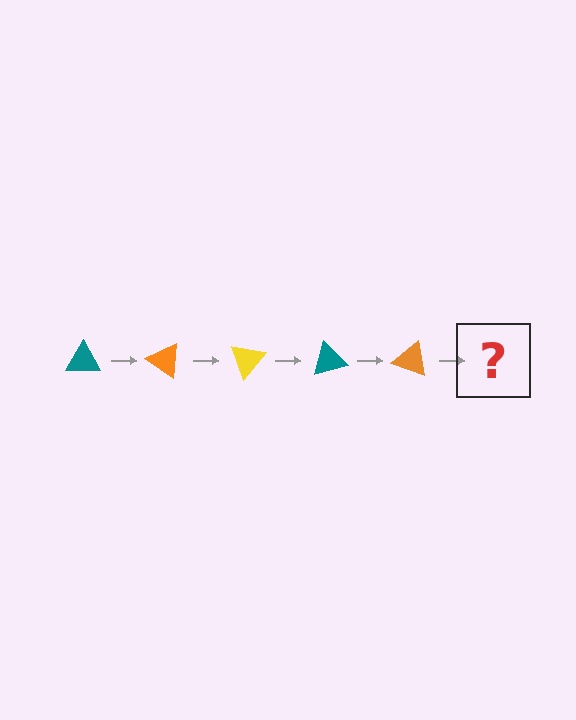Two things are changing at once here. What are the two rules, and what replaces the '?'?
The two rules are that it rotates 35 degrees each step and the color cycles through teal, orange, and yellow. The '?' should be a yellow triangle, rotated 175 degrees from the start.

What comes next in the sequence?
The next element should be a yellow triangle, rotated 175 degrees from the start.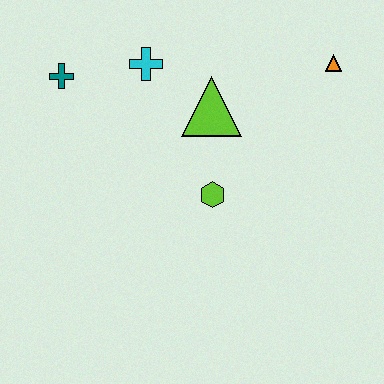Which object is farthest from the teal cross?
The orange triangle is farthest from the teal cross.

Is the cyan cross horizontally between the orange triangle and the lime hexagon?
No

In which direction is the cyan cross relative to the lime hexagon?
The cyan cross is above the lime hexagon.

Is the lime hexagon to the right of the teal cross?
Yes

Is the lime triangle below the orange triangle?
Yes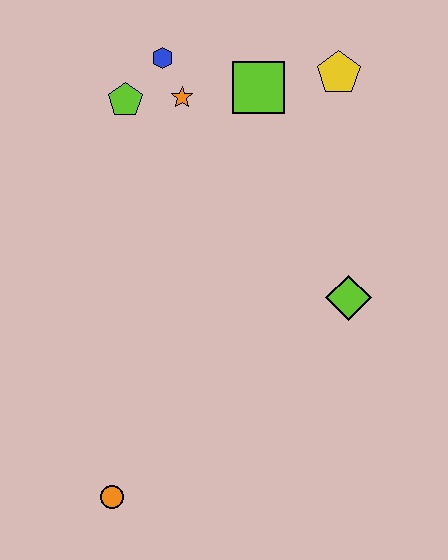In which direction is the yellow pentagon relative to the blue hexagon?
The yellow pentagon is to the right of the blue hexagon.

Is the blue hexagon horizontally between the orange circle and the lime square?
Yes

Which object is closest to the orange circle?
The lime diamond is closest to the orange circle.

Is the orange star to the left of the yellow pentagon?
Yes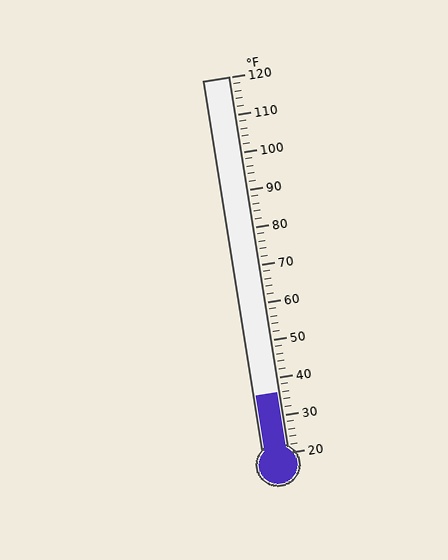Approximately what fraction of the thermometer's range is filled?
The thermometer is filled to approximately 15% of its range.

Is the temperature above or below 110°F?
The temperature is below 110°F.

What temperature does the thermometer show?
The thermometer shows approximately 36°F.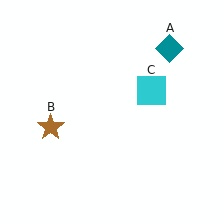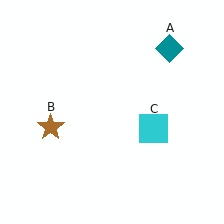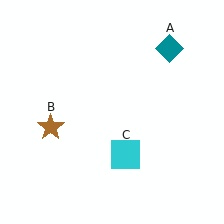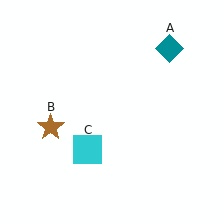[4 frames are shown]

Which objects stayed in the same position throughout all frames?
Teal diamond (object A) and brown star (object B) remained stationary.